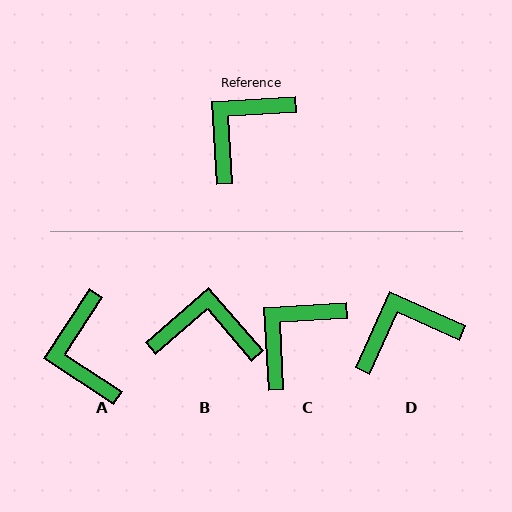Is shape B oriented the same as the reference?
No, it is off by about 52 degrees.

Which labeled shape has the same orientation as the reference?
C.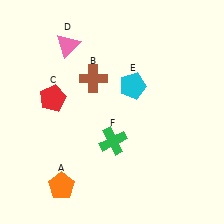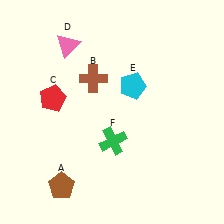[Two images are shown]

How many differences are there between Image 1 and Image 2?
There is 1 difference between the two images.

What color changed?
The pentagon (A) changed from orange in Image 1 to brown in Image 2.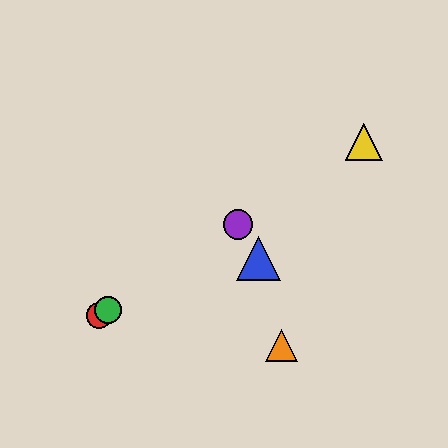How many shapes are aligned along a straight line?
4 shapes (the red circle, the green circle, the yellow triangle, the purple circle) are aligned along a straight line.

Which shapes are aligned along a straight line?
The red circle, the green circle, the yellow triangle, the purple circle are aligned along a straight line.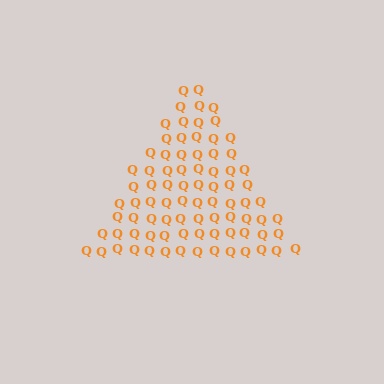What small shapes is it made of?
It is made of small letter Q's.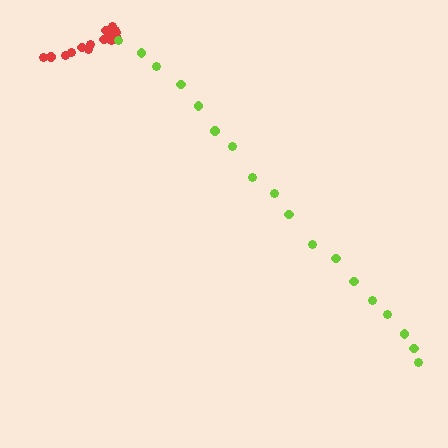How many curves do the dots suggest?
There are 2 distinct paths.